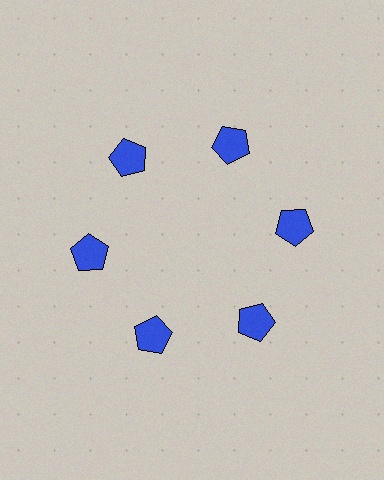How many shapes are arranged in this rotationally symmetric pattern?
There are 6 shapes, arranged in 6 groups of 1.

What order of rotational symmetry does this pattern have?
This pattern has 6-fold rotational symmetry.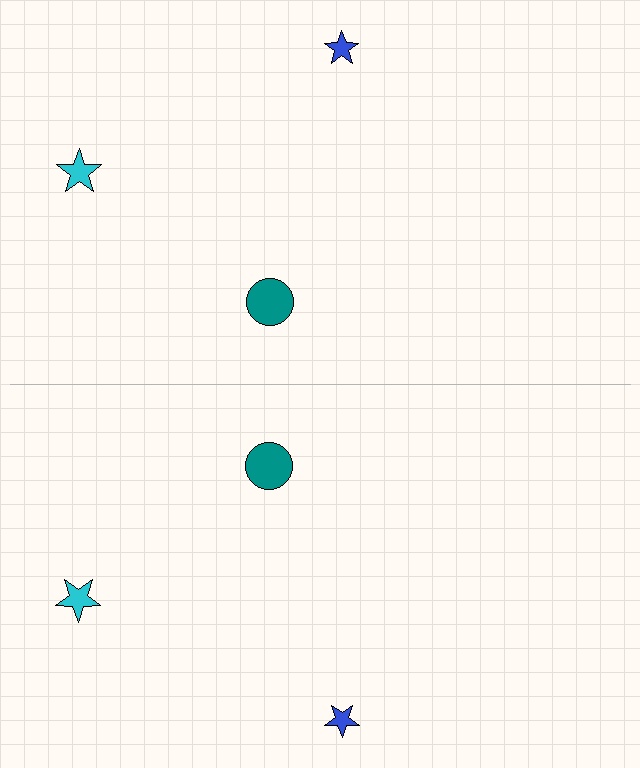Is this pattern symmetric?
Yes, this pattern has bilateral (reflection) symmetry.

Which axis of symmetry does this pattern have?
The pattern has a horizontal axis of symmetry running through the center of the image.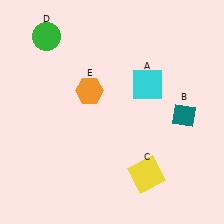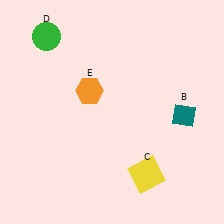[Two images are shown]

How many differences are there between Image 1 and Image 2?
There is 1 difference between the two images.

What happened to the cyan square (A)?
The cyan square (A) was removed in Image 2. It was in the top-right area of Image 1.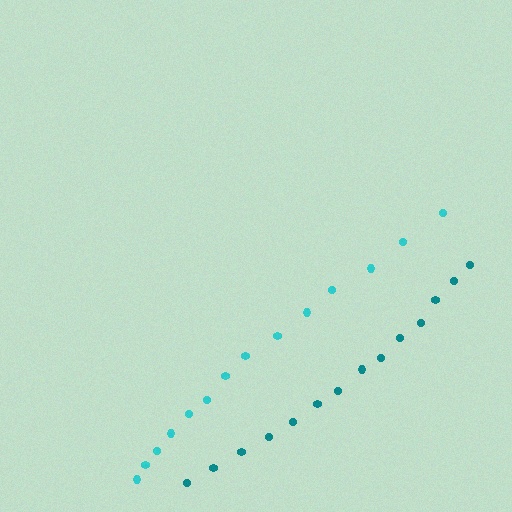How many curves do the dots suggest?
There are 2 distinct paths.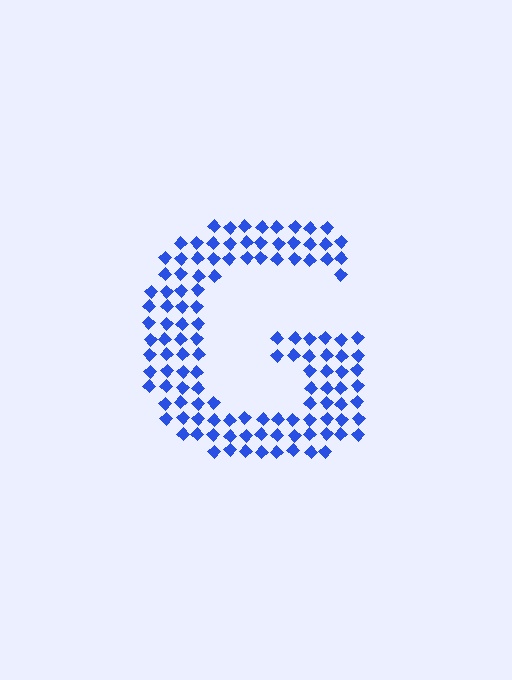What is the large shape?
The large shape is the letter G.